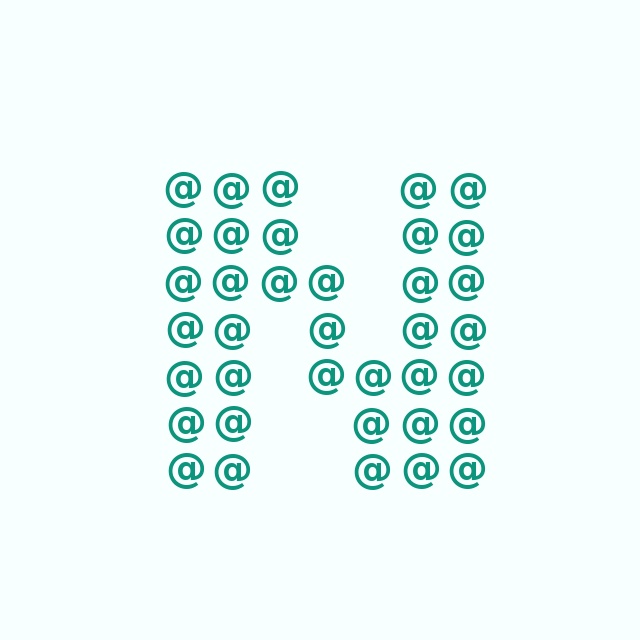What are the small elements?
The small elements are at signs.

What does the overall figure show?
The overall figure shows the letter N.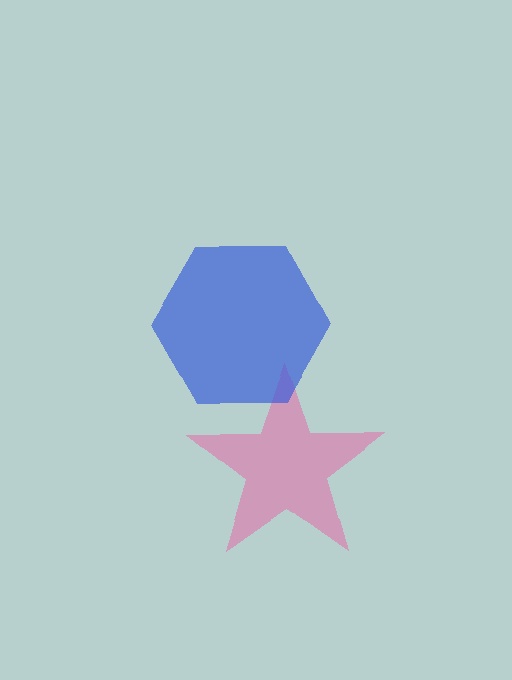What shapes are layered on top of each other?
The layered shapes are: a pink star, a blue hexagon.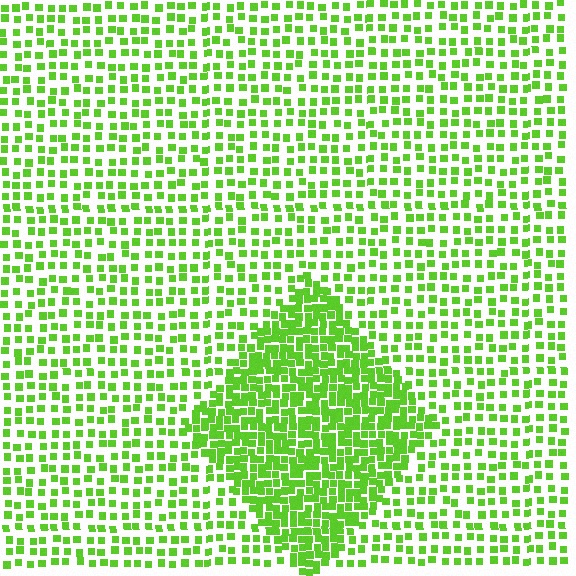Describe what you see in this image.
The image contains small lime elements arranged at two different densities. A diamond-shaped region is visible where the elements are more densely packed than the surrounding area.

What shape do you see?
I see a diamond.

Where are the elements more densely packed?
The elements are more densely packed inside the diamond boundary.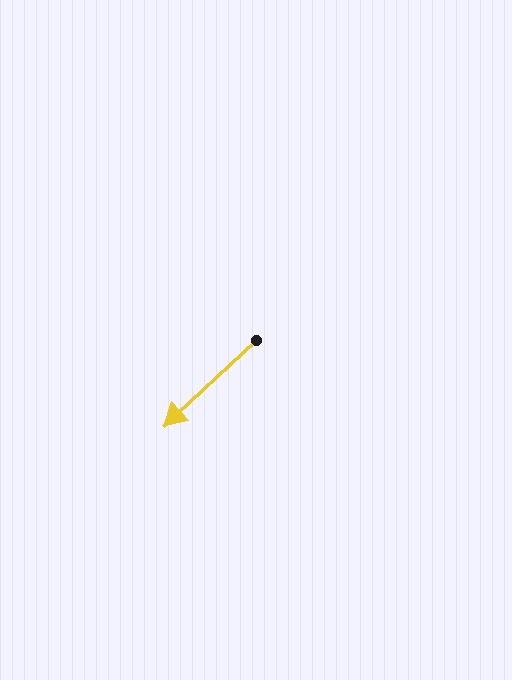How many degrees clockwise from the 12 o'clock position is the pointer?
Approximately 227 degrees.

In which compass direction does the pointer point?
Southwest.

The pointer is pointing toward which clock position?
Roughly 8 o'clock.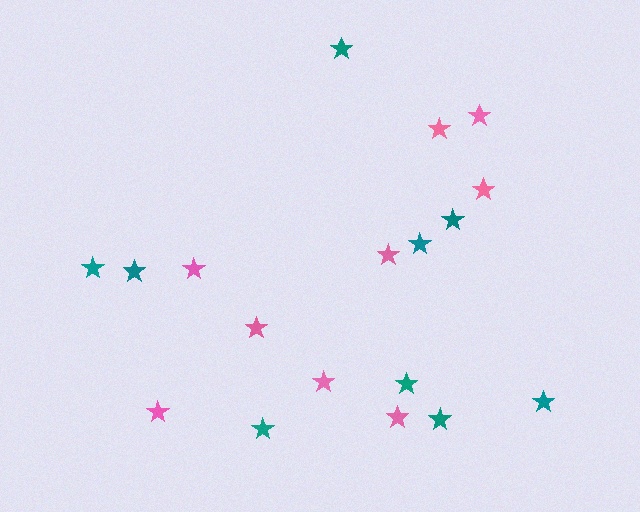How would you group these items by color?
There are 2 groups: one group of pink stars (9) and one group of teal stars (9).